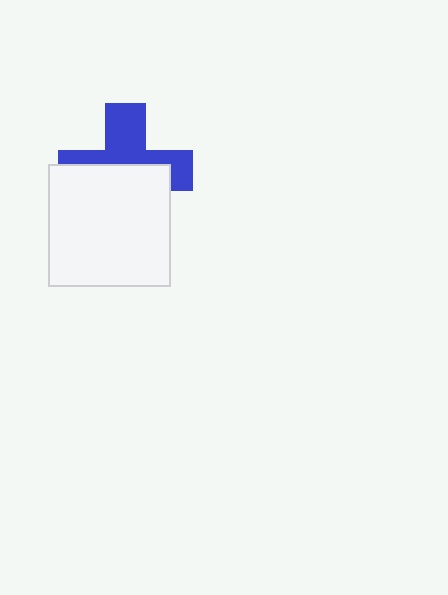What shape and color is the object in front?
The object in front is a white square.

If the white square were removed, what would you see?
You would see the complete blue cross.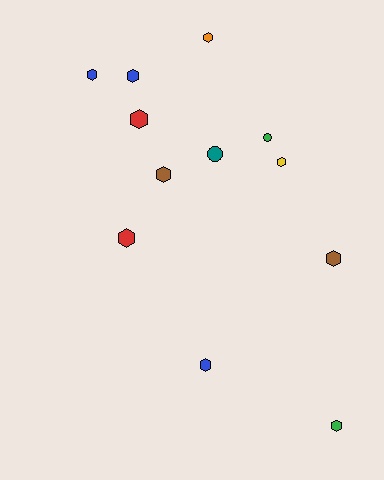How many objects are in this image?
There are 12 objects.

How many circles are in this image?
There are 2 circles.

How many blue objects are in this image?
There are 3 blue objects.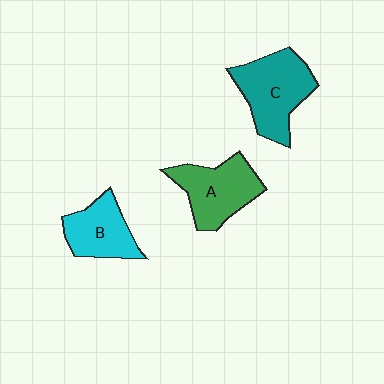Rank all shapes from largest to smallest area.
From largest to smallest: C (teal), A (green), B (cyan).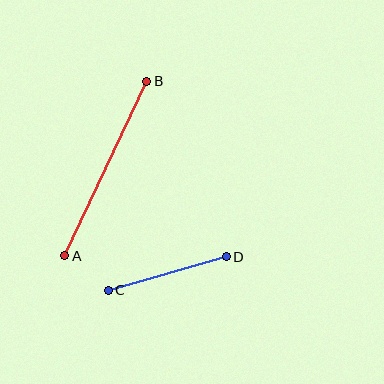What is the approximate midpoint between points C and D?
The midpoint is at approximately (167, 274) pixels.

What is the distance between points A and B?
The distance is approximately 193 pixels.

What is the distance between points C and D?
The distance is approximately 123 pixels.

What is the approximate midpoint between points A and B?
The midpoint is at approximately (106, 168) pixels.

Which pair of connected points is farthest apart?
Points A and B are farthest apart.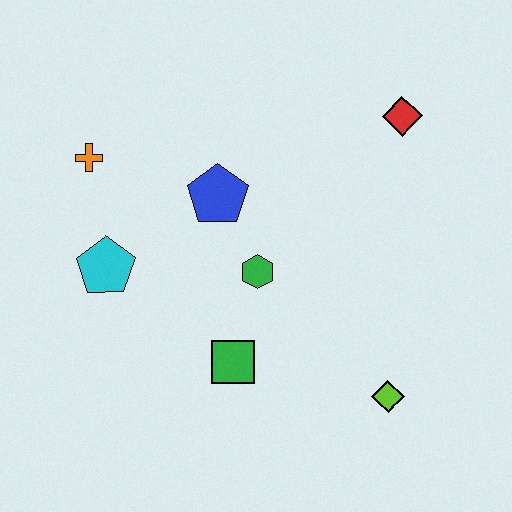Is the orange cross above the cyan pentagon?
Yes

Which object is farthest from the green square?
The red diamond is farthest from the green square.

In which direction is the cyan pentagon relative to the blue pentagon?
The cyan pentagon is to the left of the blue pentagon.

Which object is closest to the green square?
The green hexagon is closest to the green square.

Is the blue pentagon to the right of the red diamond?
No